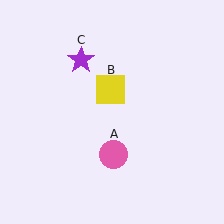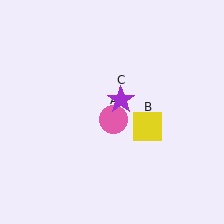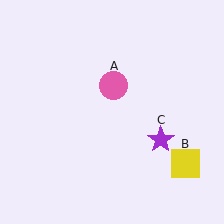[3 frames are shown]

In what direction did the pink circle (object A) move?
The pink circle (object A) moved up.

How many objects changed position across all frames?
3 objects changed position: pink circle (object A), yellow square (object B), purple star (object C).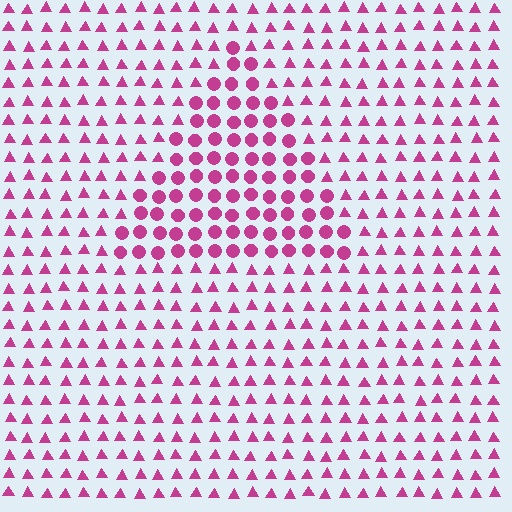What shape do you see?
I see a triangle.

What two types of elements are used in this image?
The image uses circles inside the triangle region and triangles outside it.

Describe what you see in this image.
The image is filled with small magenta elements arranged in a uniform grid. A triangle-shaped region contains circles, while the surrounding area contains triangles. The boundary is defined purely by the change in element shape.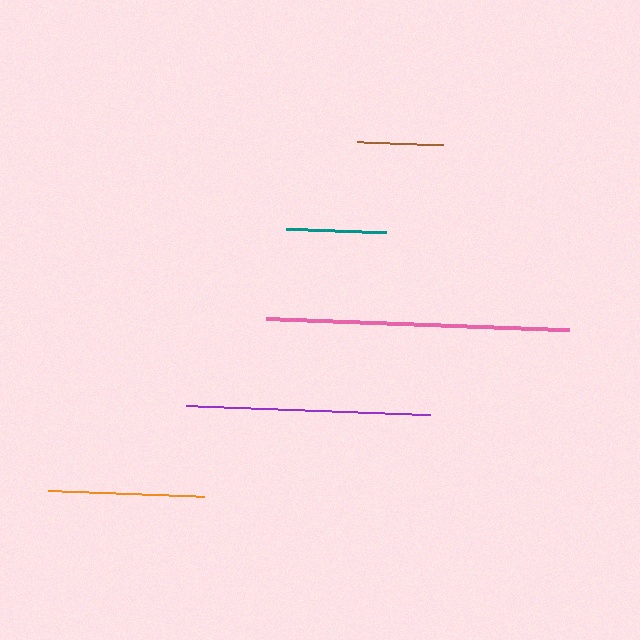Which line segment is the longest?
The pink line is the longest at approximately 304 pixels.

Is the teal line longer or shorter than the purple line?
The purple line is longer than the teal line.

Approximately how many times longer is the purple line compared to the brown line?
The purple line is approximately 2.8 times the length of the brown line.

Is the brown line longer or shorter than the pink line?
The pink line is longer than the brown line.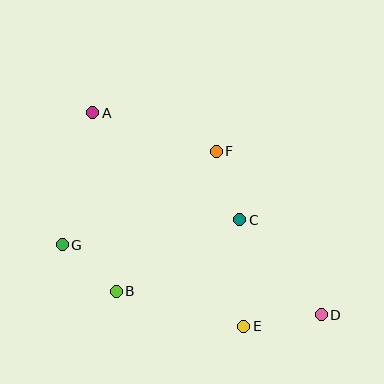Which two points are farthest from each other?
Points A and D are farthest from each other.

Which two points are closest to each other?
Points B and G are closest to each other.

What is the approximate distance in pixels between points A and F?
The distance between A and F is approximately 129 pixels.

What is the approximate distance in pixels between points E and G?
The distance between E and G is approximately 199 pixels.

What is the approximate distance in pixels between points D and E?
The distance between D and E is approximately 78 pixels.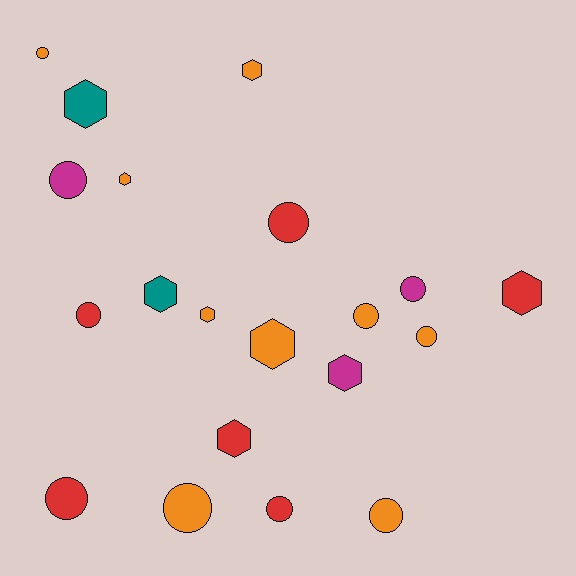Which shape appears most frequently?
Circle, with 11 objects.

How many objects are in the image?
There are 20 objects.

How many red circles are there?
There are 4 red circles.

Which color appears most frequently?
Orange, with 9 objects.